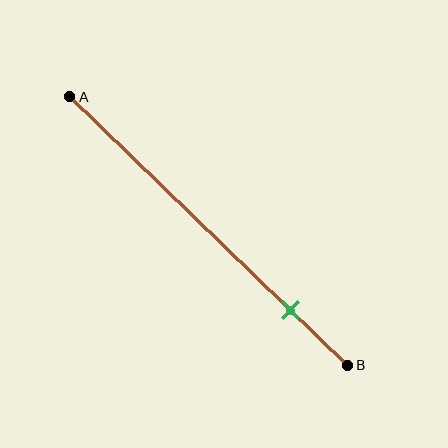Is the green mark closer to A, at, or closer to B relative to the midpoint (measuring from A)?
The green mark is closer to point B than the midpoint of segment AB.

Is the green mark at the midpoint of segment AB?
No, the mark is at about 80% from A, not at the 50% midpoint.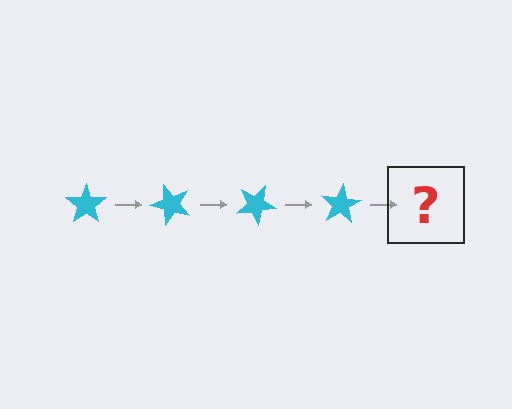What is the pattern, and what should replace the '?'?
The pattern is that the star rotates 50 degrees each step. The '?' should be a cyan star rotated 200 degrees.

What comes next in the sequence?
The next element should be a cyan star rotated 200 degrees.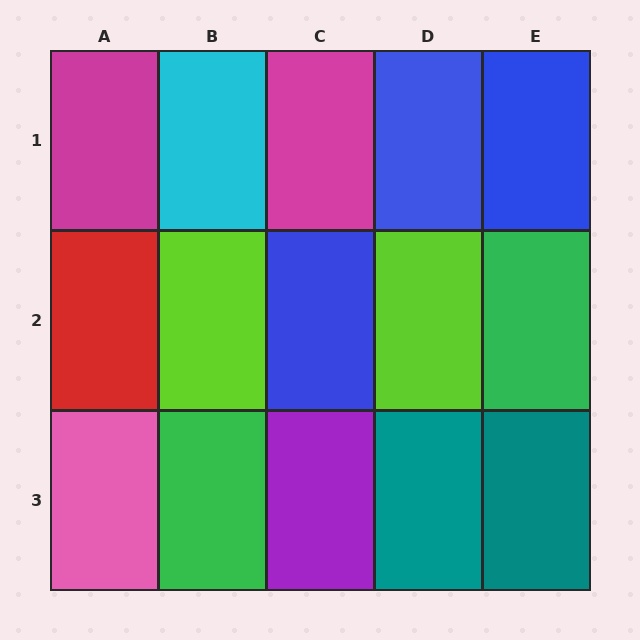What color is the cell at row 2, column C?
Blue.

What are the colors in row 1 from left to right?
Magenta, cyan, magenta, blue, blue.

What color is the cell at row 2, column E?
Green.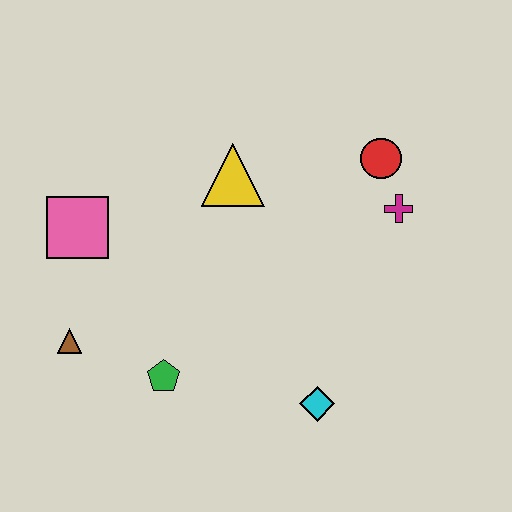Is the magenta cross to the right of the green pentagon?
Yes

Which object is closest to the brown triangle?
The green pentagon is closest to the brown triangle.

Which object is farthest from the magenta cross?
The brown triangle is farthest from the magenta cross.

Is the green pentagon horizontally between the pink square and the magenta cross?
Yes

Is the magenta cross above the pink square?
Yes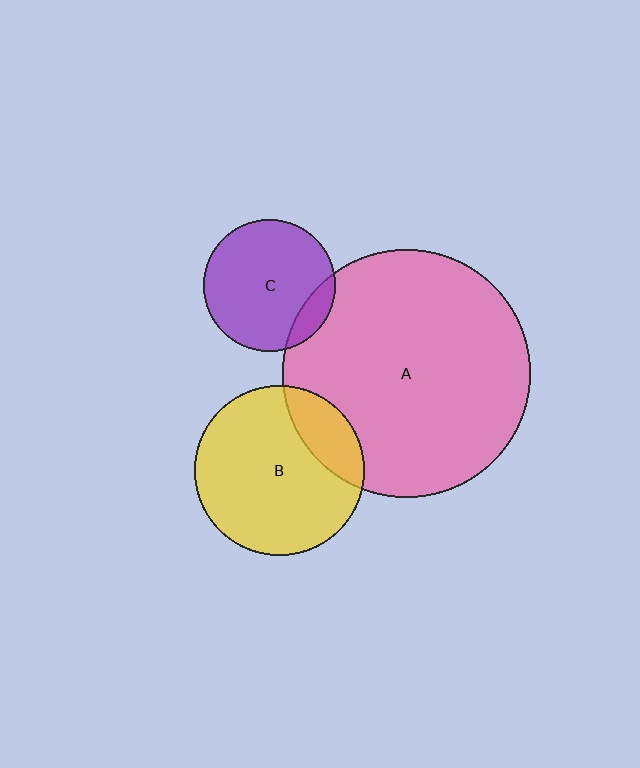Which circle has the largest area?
Circle A (pink).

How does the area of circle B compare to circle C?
Approximately 1.7 times.